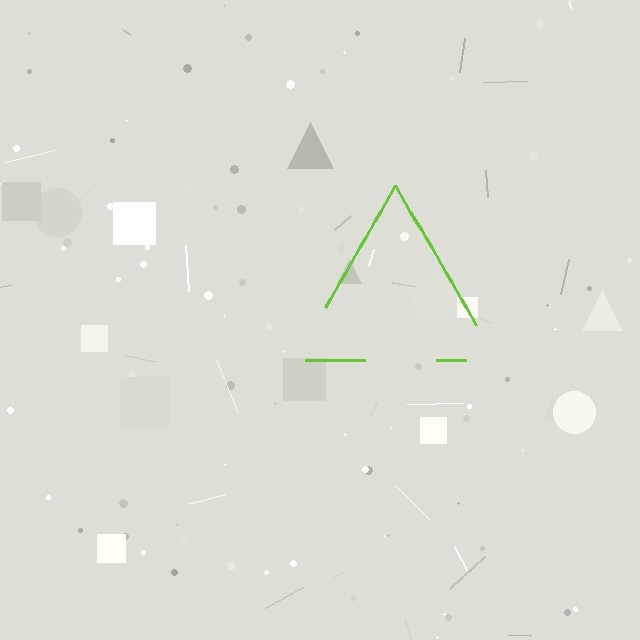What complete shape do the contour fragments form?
The contour fragments form a triangle.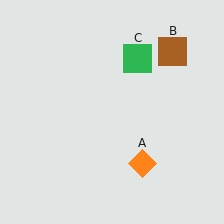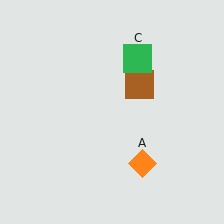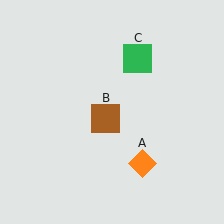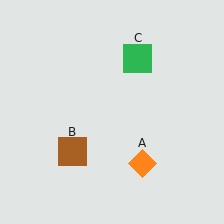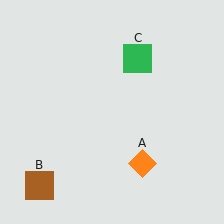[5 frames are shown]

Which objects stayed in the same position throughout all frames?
Orange diamond (object A) and green square (object C) remained stationary.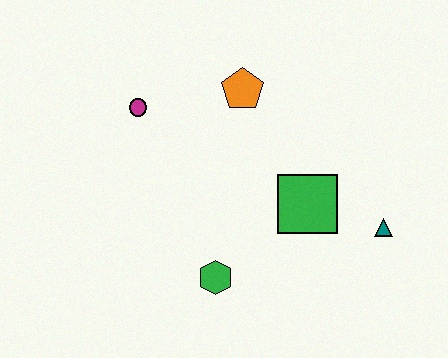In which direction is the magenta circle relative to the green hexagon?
The magenta circle is above the green hexagon.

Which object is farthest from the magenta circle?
The teal triangle is farthest from the magenta circle.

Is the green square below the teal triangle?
No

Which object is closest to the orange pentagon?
The magenta circle is closest to the orange pentagon.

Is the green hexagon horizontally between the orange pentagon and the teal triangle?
No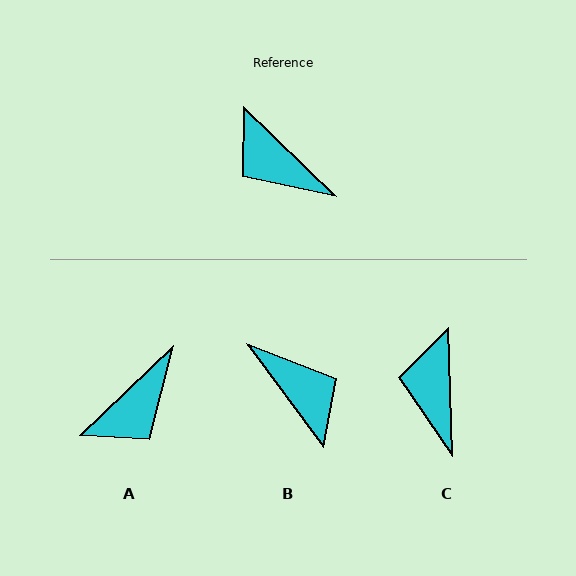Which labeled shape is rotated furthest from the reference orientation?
B, about 171 degrees away.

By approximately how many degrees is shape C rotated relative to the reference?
Approximately 44 degrees clockwise.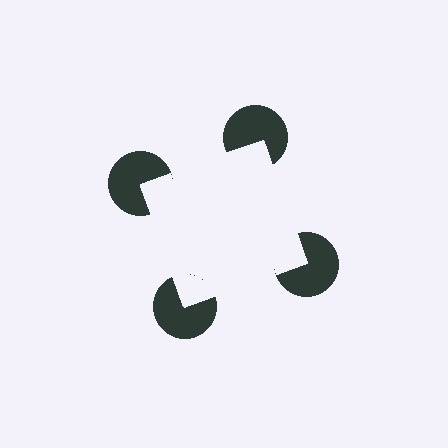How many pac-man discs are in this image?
There are 4 — one at each vertex of the illusory square.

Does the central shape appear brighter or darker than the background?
It typically appears slightly brighter than the background, even though no actual brightness change is drawn.